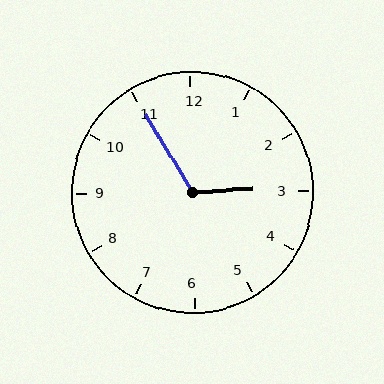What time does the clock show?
2:55.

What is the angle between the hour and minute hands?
Approximately 118 degrees.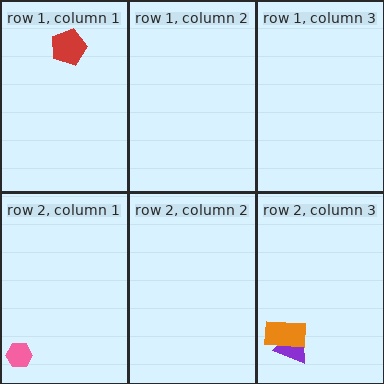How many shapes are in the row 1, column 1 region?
1.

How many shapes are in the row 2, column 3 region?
2.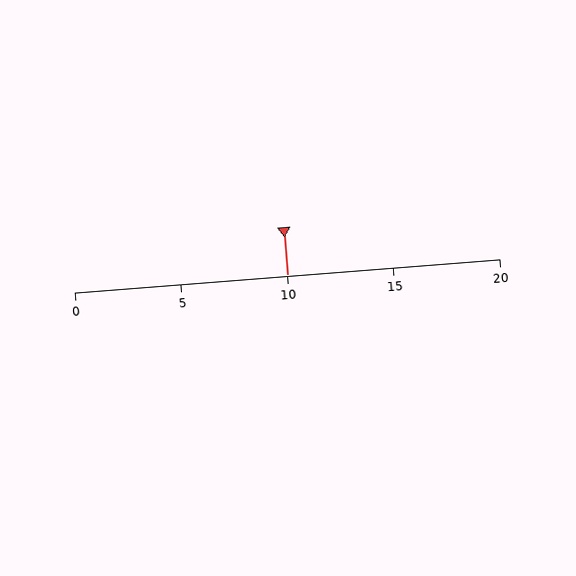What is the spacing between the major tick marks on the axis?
The major ticks are spaced 5 apart.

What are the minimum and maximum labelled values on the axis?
The axis runs from 0 to 20.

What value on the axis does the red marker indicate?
The marker indicates approximately 10.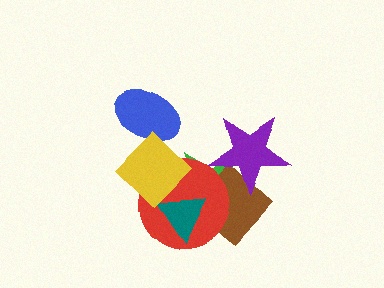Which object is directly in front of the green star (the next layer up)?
The brown diamond is directly in front of the green star.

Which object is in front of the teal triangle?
The yellow diamond is in front of the teal triangle.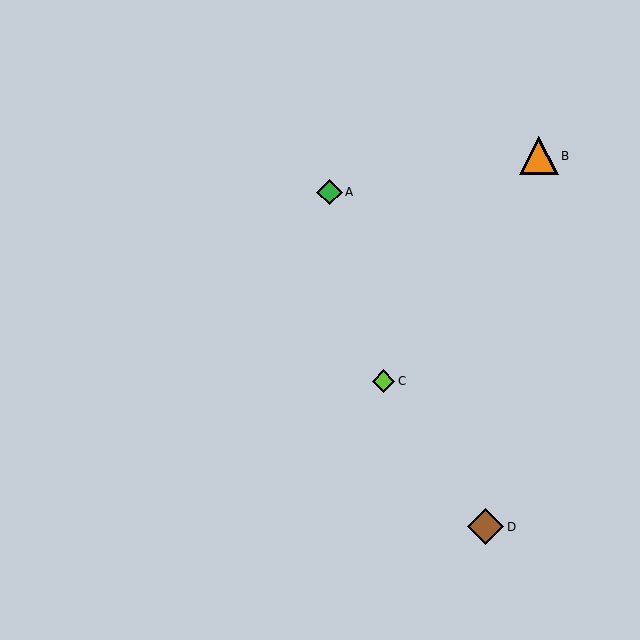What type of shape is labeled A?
Shape A is a green diamond.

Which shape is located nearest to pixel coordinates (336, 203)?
The green diamond (labeled A) at (329, 192) is nearest to that location.